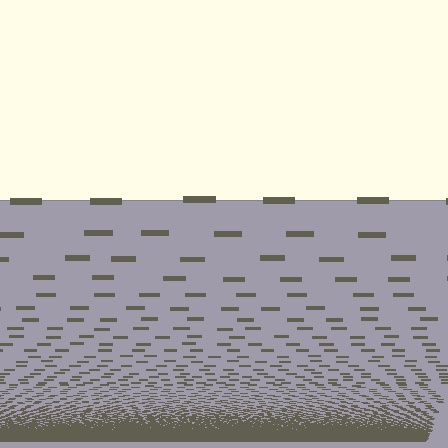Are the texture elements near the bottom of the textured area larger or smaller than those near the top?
Smaller. The gradient is inverted — elements near the bottom are smaller and denser.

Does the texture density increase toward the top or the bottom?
Density increases toward the bottom.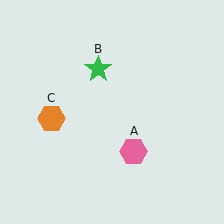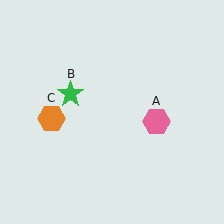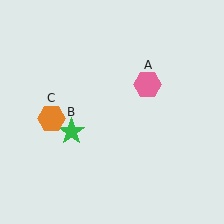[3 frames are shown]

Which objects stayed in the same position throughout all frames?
Orange hexagon (object C) remained stationary.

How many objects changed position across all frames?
2 objects changed position: pink hexagon (object A), green star (object B).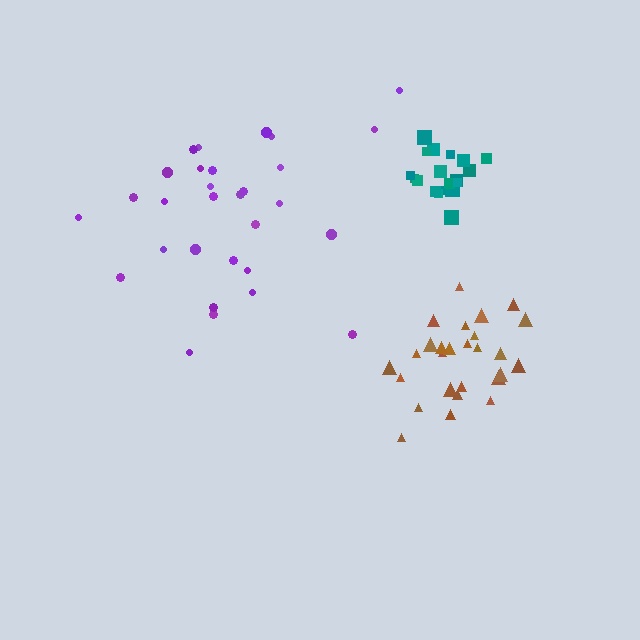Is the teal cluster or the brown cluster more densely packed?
Teal.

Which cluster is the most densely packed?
Teal.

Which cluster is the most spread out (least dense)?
Purple.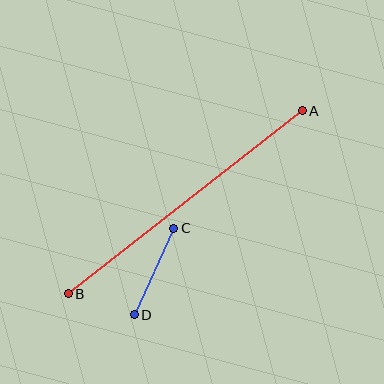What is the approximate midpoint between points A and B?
The midpoint is at approximately (185, 202) pixels.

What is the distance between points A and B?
The distance is approximately 297 pixels.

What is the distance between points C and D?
The distance is approximately 95 pixels.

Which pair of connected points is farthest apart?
Points A and B are farthest apart.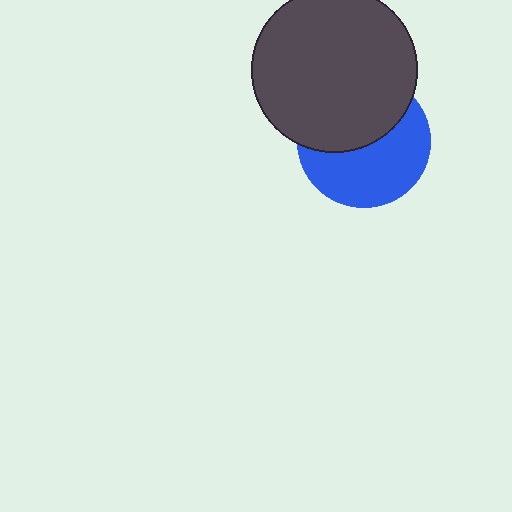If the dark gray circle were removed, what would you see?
You would see the complete blue circle.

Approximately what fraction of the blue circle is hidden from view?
Roughly 46% of the blue circle is hidden behind the dark gray circle.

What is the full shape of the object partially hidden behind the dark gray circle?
The partially hidden object is a blue circle.